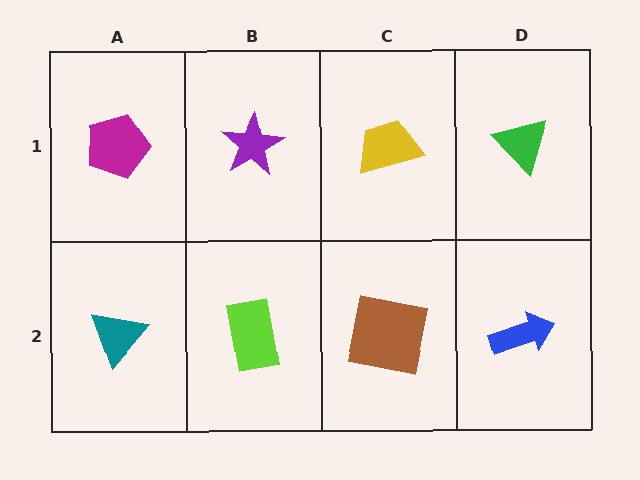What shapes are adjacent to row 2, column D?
A green triangle (row 1, column D), a brown square (row 2, column C).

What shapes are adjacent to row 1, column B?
A lime rectangle (row 2, column B), a magenta pentagon (row 1, column A), a yellow trapezoid (row 1, column C).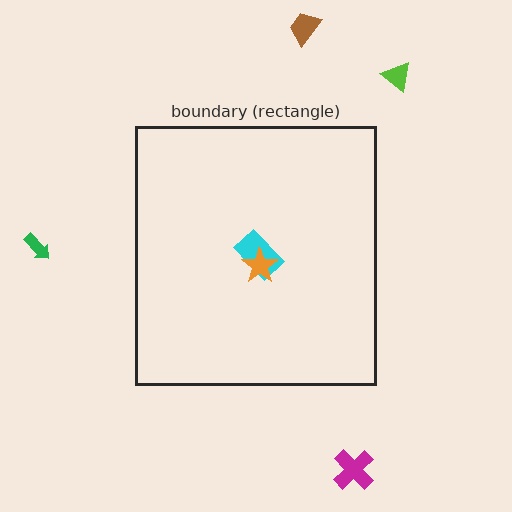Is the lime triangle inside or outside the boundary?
Outside.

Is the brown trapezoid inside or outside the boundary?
Outside.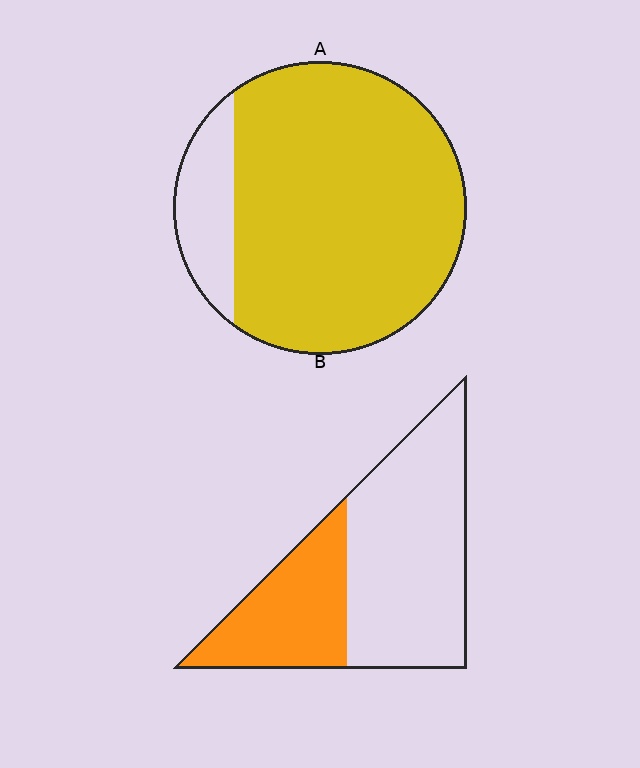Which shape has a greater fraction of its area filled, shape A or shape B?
Shape A.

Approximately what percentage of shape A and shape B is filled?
A is approximately 85% and B is approximately 35%.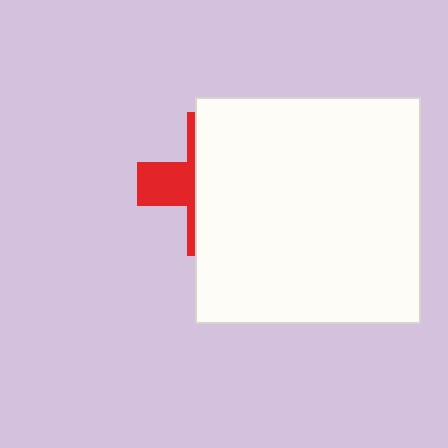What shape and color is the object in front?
The object in front is a white square.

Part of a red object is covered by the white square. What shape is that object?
It is a cross.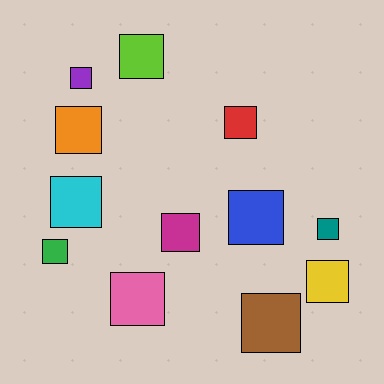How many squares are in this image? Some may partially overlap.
There are 12 squares.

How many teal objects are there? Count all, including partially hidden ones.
There is 1 teal object.